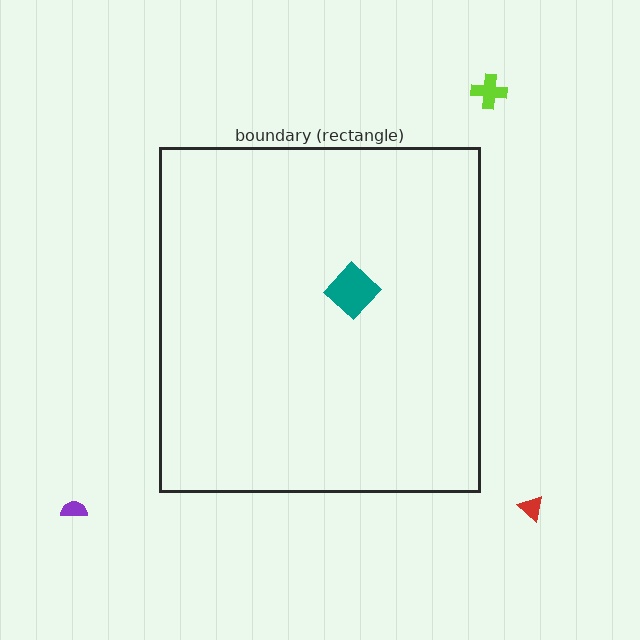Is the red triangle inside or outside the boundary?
Outside.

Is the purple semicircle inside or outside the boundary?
Outside.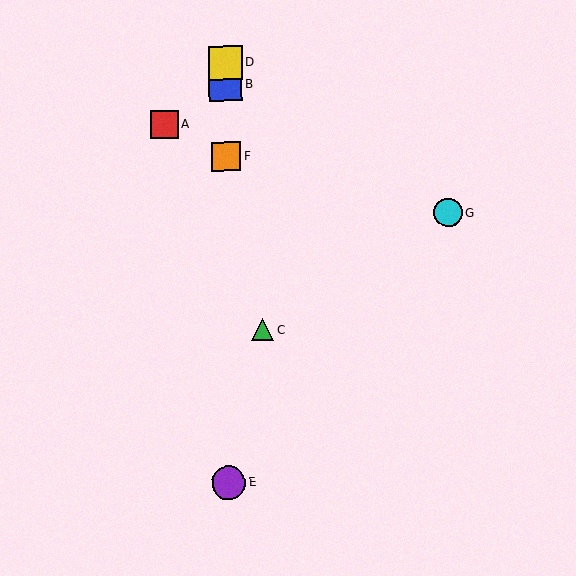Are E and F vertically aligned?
Yes, both are at x≈229.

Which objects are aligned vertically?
Objects B, D, E, F are aligned vertically.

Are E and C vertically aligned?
No, E is at x≈229 and C is at x≈263.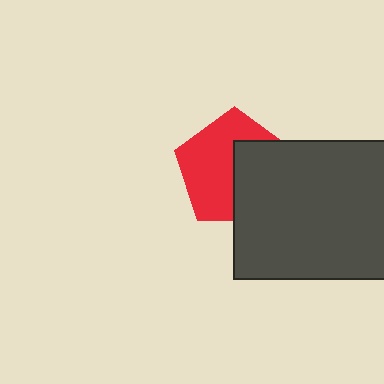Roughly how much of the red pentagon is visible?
About half of it is visible (roughly 57%).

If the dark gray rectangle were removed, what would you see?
You would see the complete red pentagon.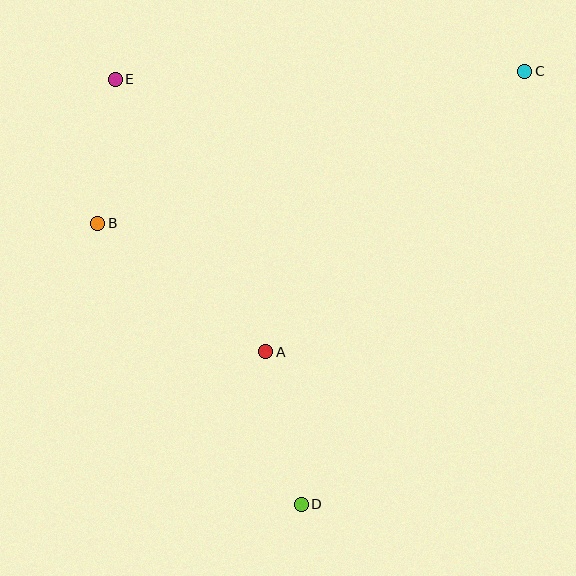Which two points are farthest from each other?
Points C and D are farthest from each other.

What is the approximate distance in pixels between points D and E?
The distance between D and E is approximately 464 pixels.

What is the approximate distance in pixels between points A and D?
The distance between A and D is approximately 157 pixels.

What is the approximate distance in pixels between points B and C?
The distance between B and C is approximately 453 pixels.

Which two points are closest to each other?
Points B and E are closest to each other.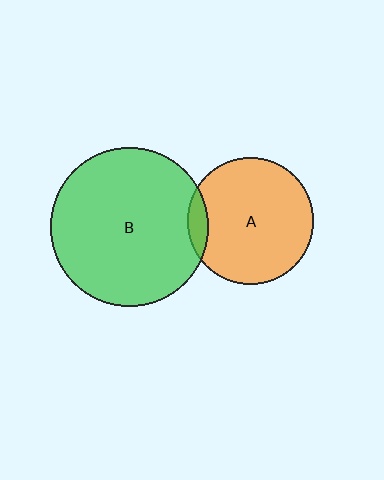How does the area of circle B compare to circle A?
Approximately 1.6 times.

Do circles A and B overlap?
Yes.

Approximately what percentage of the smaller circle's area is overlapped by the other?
Approximately 10%.